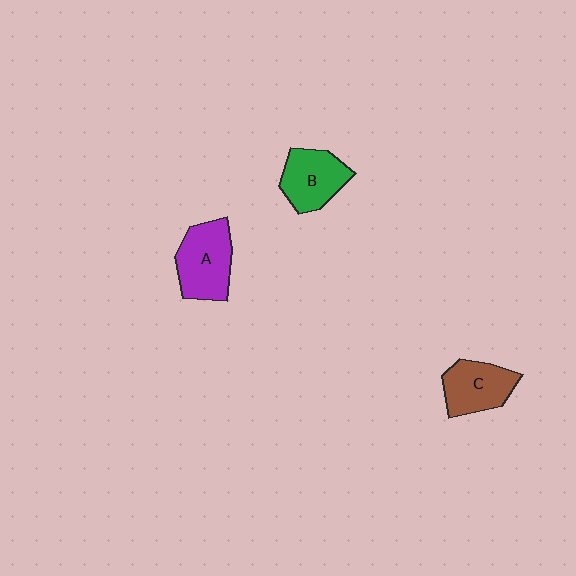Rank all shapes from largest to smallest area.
From largest to smallest: A (purple), B (green), C (brown).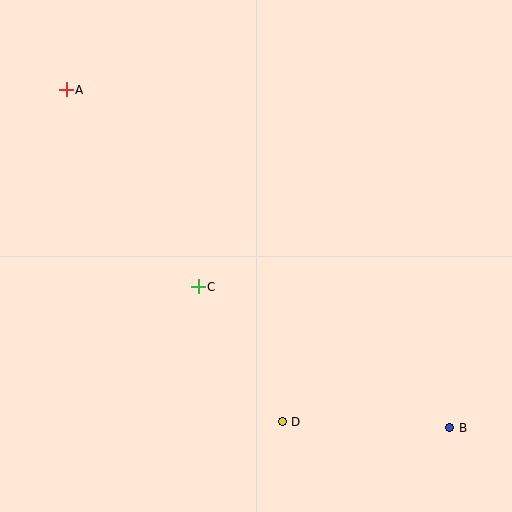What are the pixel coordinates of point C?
Point C is at (198, 287).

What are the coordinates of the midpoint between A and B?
The midpoint between A and B is at (258, 259).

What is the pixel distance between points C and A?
The distance between C and A is 237 pixels.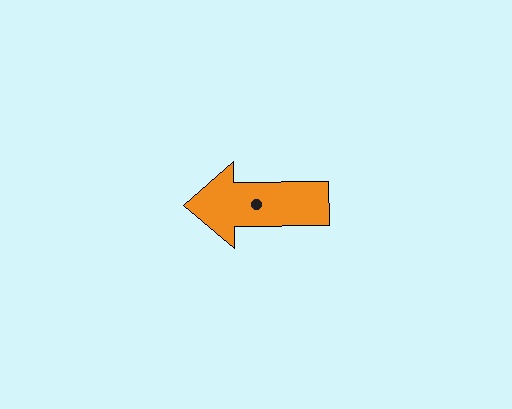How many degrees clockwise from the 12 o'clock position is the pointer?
Approximately 269 degrees.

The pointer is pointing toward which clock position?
Roughly 9 o'clock.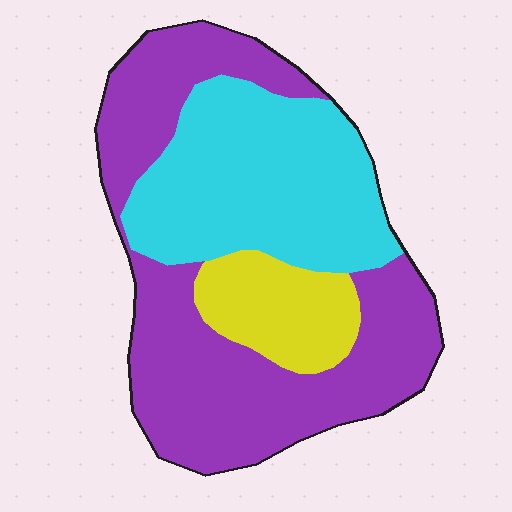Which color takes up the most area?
Purple, at roughly 50%.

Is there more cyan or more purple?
Purple.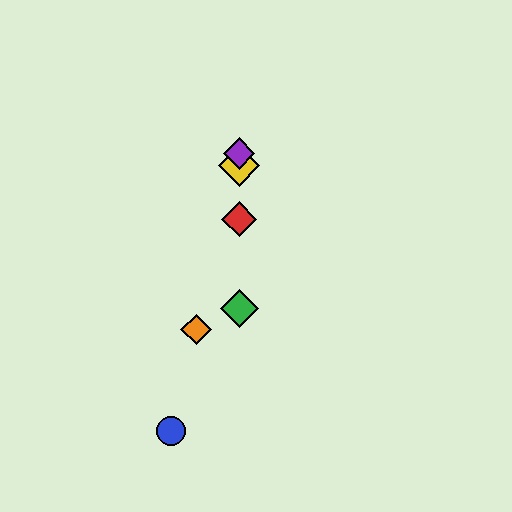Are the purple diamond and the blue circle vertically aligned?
No, the purple diamond is at x≈239 and the blue circle is at x≈171.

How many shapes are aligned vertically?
4 shapes (the red diamond, the green diamond, the yellow diamond, the purple diamond) are aligned vertically.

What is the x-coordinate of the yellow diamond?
The yellow diamond is at x≈239.